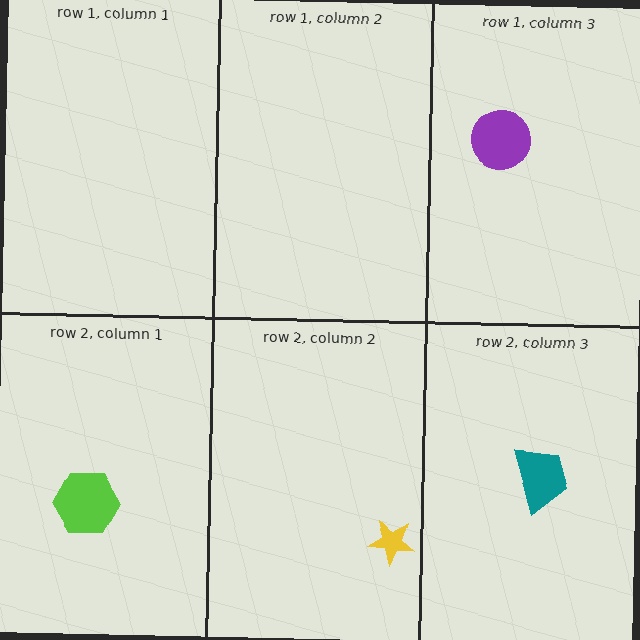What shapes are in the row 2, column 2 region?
The yellow star.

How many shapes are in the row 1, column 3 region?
1.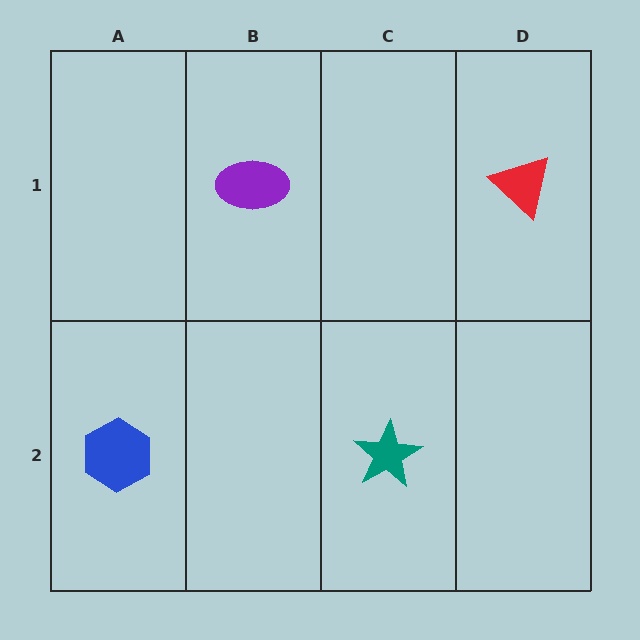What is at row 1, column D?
A red triangle.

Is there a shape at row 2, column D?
No, that cell is empty.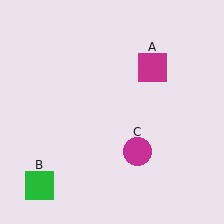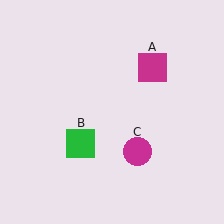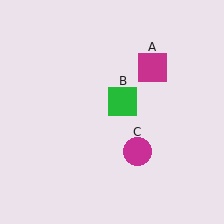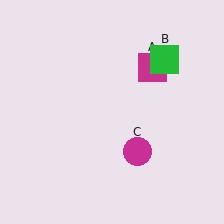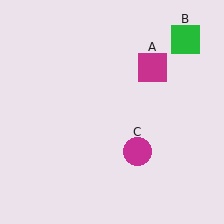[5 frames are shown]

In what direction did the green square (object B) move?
The green square (object B) moved up and to the right.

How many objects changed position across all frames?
1 object changed position: green square (object B).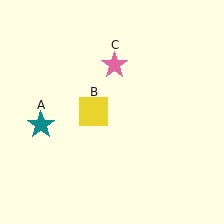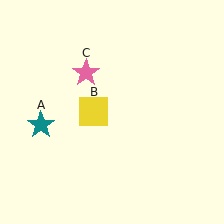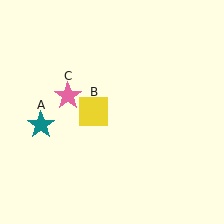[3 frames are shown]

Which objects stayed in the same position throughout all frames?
Teal star (object A) and yellow square (object B) remained stationary.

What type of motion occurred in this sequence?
The pink star (object C) rotated counterclockwise around the center of the scene.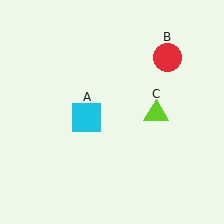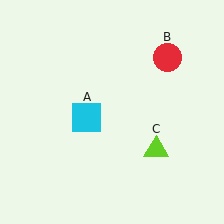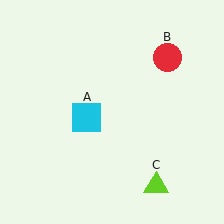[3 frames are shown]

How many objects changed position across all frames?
1 object changed position: lime triangle (object C).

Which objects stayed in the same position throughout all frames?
Cyan square (object A) and red circle (object B) remained stationary.